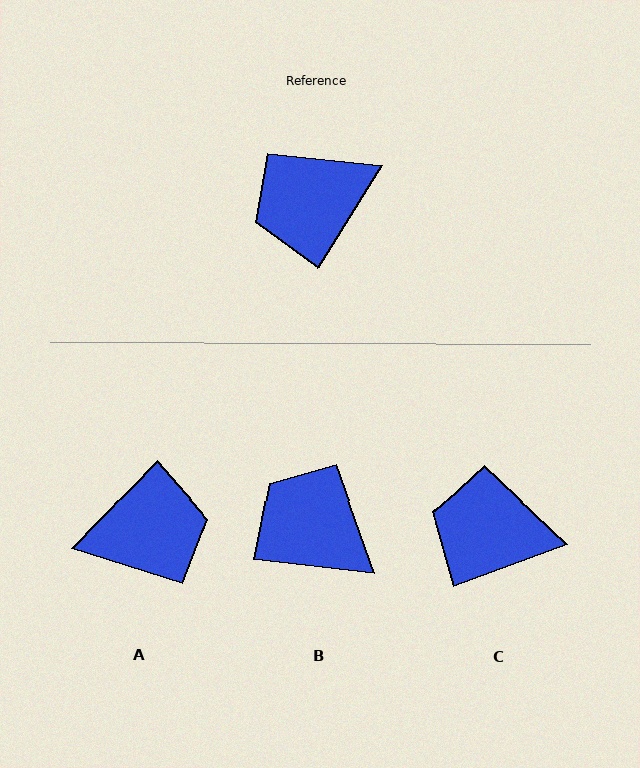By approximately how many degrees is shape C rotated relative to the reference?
Approximately 38 degrees clockwise.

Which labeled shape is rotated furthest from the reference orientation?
A, about 168 degrees away.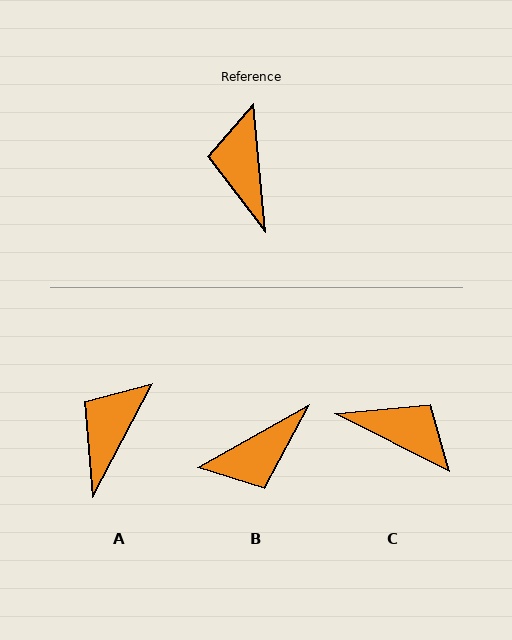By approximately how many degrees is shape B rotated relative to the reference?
Approximately 114 degrees counter-clockwise.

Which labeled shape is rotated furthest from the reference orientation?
C, about 122 degrees away.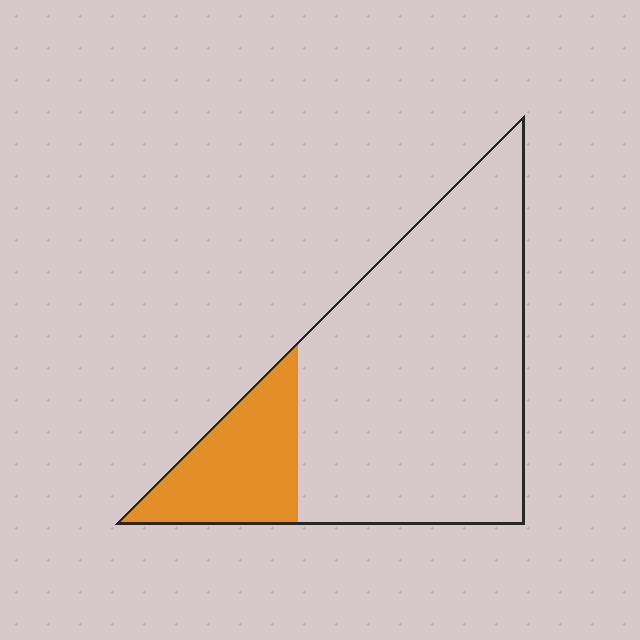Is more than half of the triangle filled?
No.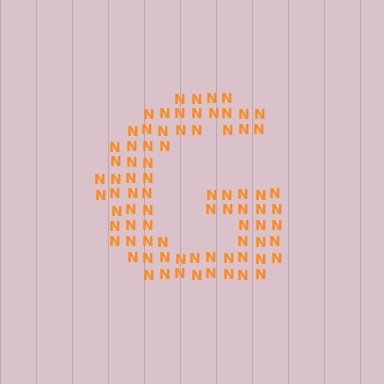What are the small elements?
The small elements are letter N's.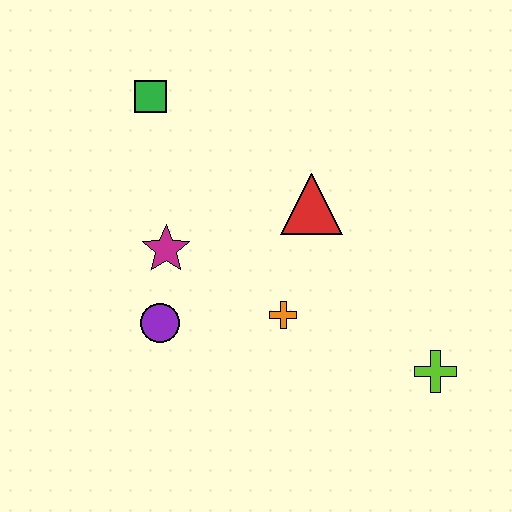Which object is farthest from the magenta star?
The lime cross is farthest from the magenta star.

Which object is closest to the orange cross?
The red triangle is closest to the orange cross.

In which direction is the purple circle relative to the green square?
The purple circle is below the green square.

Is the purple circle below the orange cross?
Yes